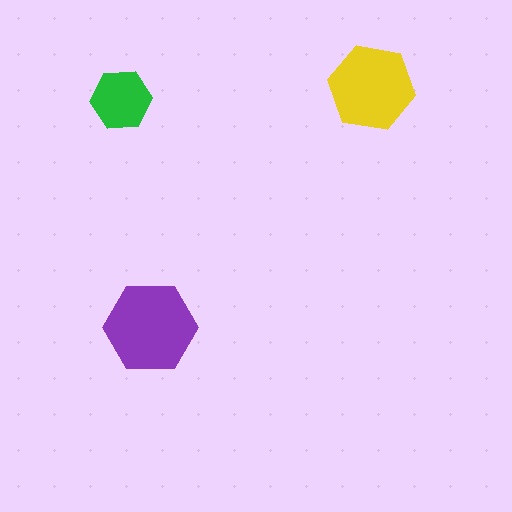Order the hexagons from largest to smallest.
the purple one, the yellow one, the green one.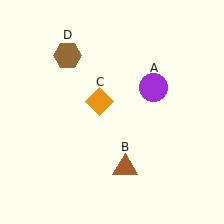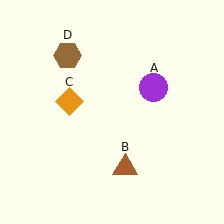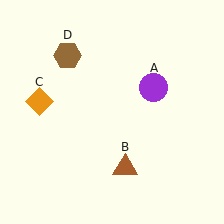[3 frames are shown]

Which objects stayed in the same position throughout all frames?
Purple circle (object A) and brown triangle (object B) and brown hexagon (object D) remained stationary.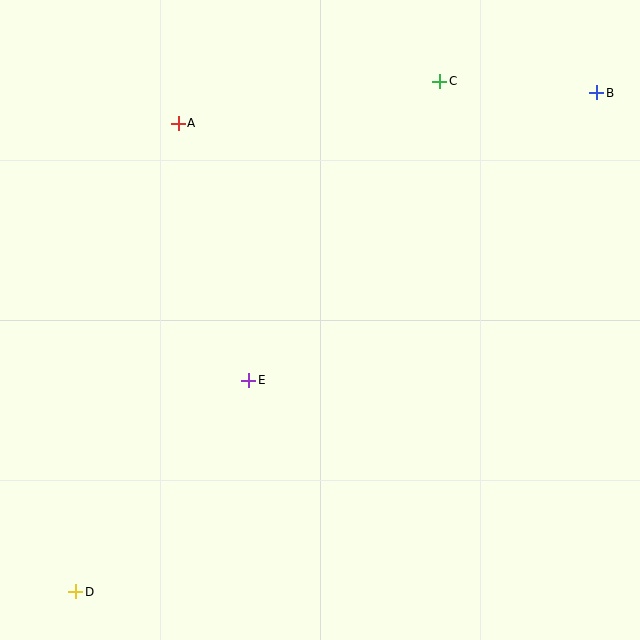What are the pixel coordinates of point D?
Point D is at (76, 592).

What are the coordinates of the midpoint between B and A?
The midpoint between B and A is at (387, 108).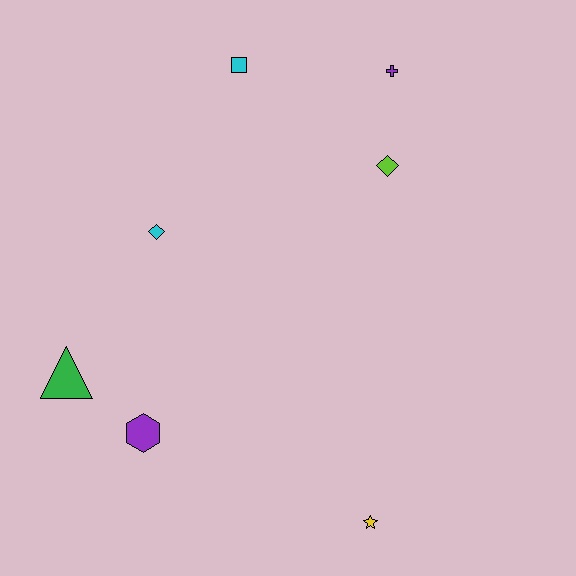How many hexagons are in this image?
There is 1 hexagon.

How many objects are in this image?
There are 7 objects.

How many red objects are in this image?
There are no red objects.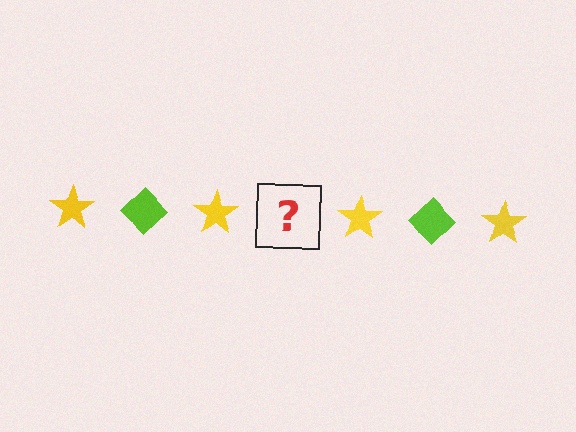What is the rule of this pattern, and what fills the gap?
The rule is that the pattern alternates between yellow star and lime diamond. The gap should be filled with a lime diamond.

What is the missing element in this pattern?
The missing element is a lime diamond.